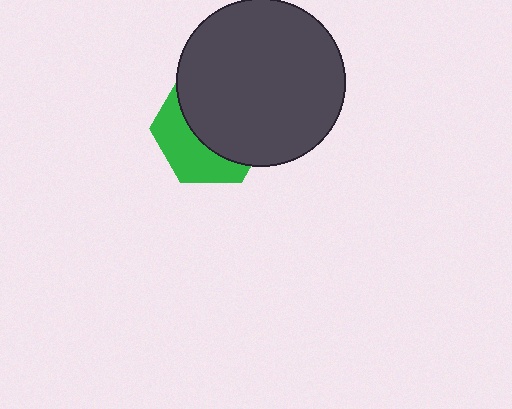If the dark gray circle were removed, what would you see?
You would see the complete green hexagon.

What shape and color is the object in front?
The object in front is a dark gray circle.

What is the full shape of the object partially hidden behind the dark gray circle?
The partially hidden object is a green hexagon.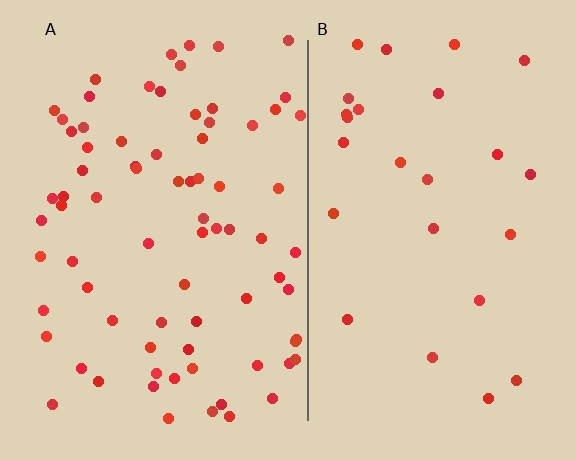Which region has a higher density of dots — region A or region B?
A (the left).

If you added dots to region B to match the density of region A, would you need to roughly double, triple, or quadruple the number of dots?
Approximately triple.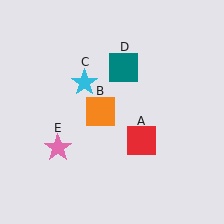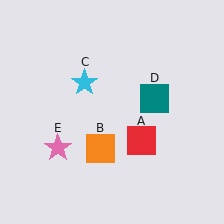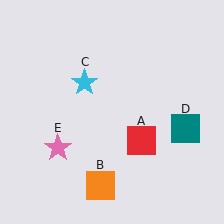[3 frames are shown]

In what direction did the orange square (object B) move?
The orange square (object B) moved down.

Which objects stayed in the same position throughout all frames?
Red square (object A) and cyan star (object C) and pink star (object E) remained stationary.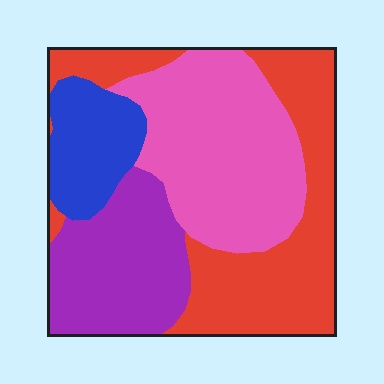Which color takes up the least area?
Blue, at roughly 15%.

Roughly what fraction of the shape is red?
Red covers about 35% of the shape.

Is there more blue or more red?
Red.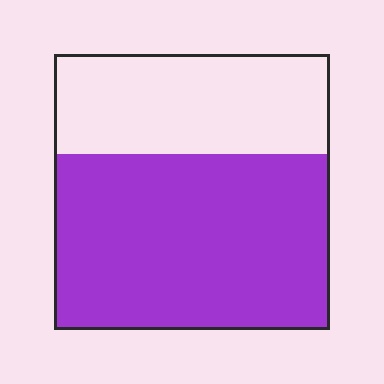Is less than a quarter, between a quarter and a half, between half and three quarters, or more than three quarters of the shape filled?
Between half and three quarters.